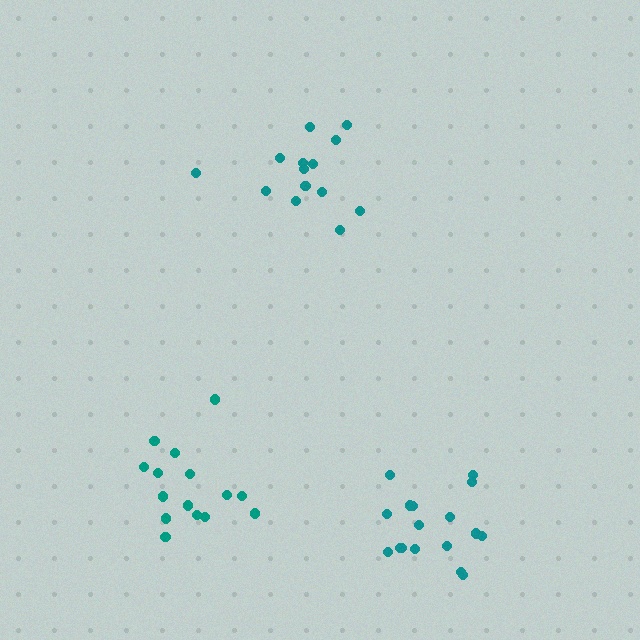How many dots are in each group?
Group 1: 17 dots, Group 2: 15 dots, Group 3: 14 dots (46 total).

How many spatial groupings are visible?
There are 3 spatial groupings.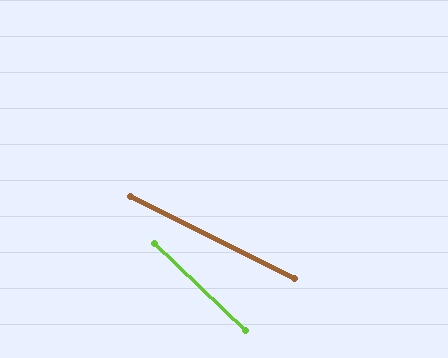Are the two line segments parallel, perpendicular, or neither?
Neither parallel nor perpendicular — they differ by about 17°.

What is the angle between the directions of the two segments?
Approximately 17 degrees.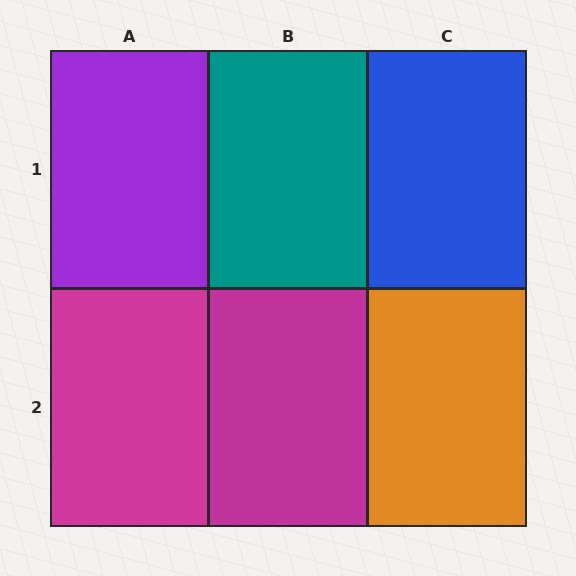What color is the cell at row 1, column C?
Blue.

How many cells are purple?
1 cell is purple.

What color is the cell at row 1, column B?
Teal.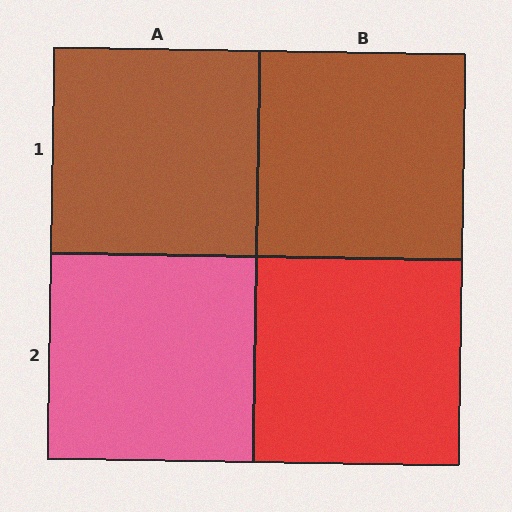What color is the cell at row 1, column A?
Brown.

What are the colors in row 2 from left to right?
Pink, red.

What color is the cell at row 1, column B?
Brown.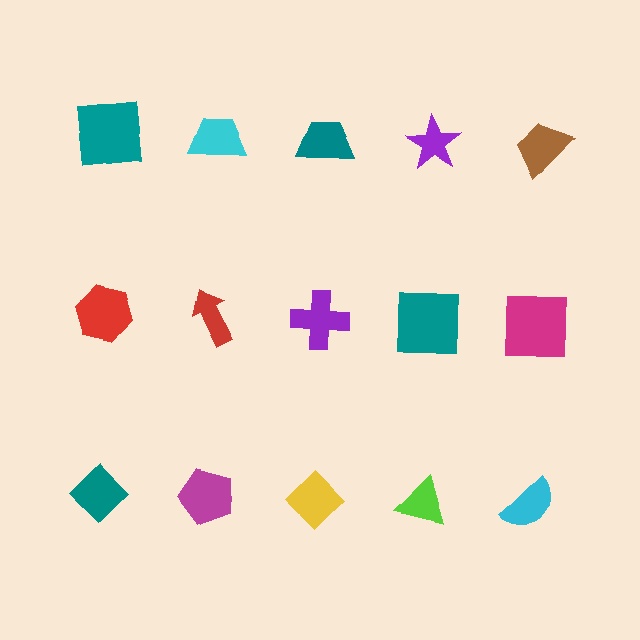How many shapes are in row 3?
5 shapes.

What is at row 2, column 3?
A purple cross.